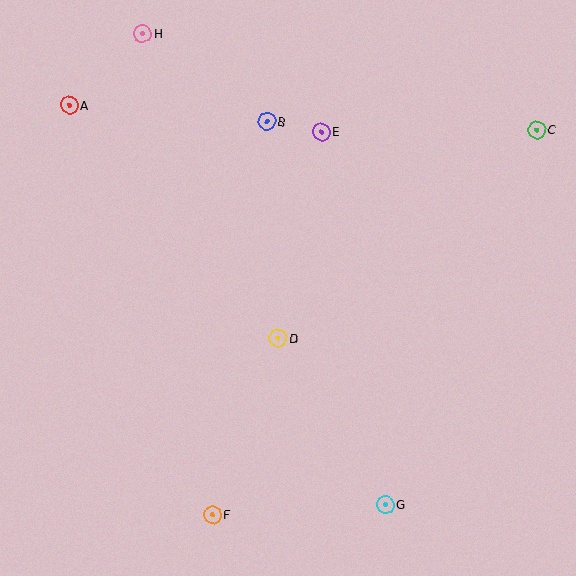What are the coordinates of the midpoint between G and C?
The midpoint between G and C is at (461, 317).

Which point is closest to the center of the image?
Point D at (278, 338) is closest to the center.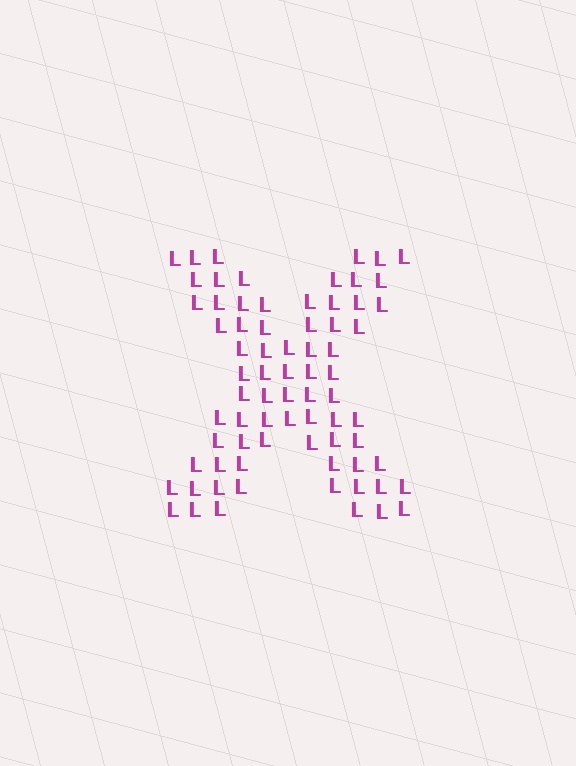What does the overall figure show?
The overall figure shows the letter X.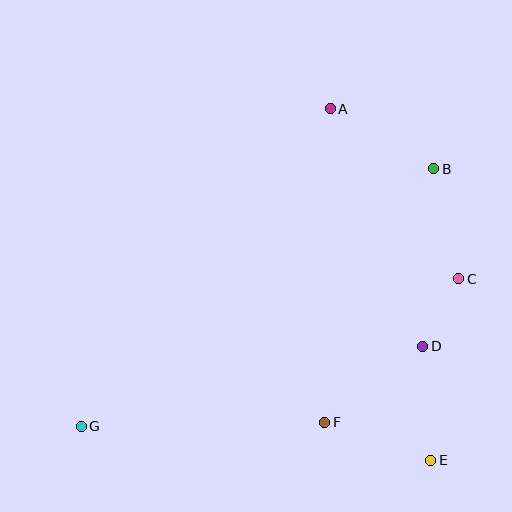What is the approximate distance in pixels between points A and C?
The distance between A and C is approximately 213 pixels.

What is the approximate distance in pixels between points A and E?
The distance between A and E is approximately 366 pixels.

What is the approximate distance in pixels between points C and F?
The distance between C and F is approximately 197 pixels.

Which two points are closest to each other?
Points C and D are closest to each other.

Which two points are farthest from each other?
Points B and G are farthest from each other.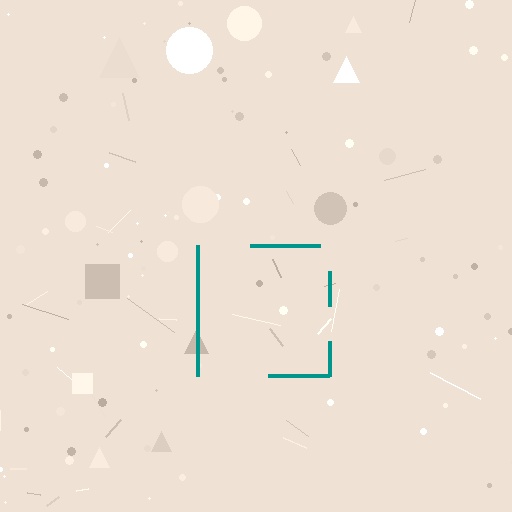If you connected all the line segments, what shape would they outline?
They would outline a square.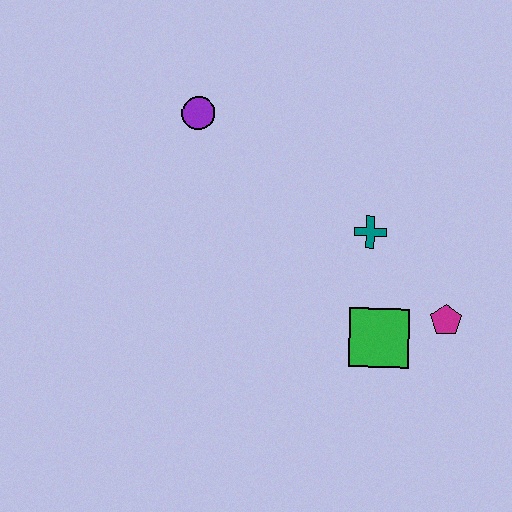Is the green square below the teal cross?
Yes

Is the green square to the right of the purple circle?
Yes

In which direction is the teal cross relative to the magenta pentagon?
The teal cross is above the magenta pentagon.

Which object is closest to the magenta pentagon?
The green square is closest to the magenta pentagon.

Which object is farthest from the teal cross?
The purple circle is farthest from the teal cross.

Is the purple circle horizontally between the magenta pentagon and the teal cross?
No